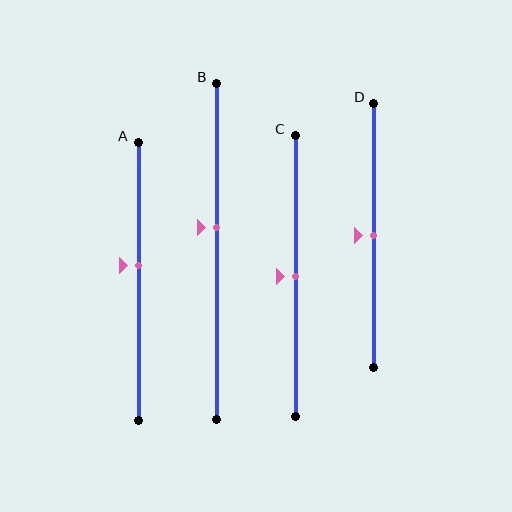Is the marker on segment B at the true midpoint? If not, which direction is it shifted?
No, the marker on segment B is shifted upward by about 7% of the segment length.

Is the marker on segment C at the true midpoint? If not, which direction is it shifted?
Yes, the marker on segment C is at the true midpoint.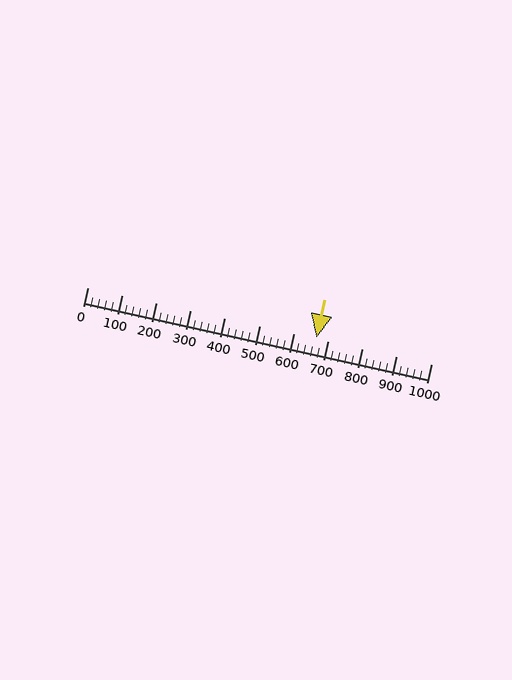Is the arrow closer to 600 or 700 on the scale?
The arrow is closer to 700.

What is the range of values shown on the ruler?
The ruler shows values from 0 to 1000.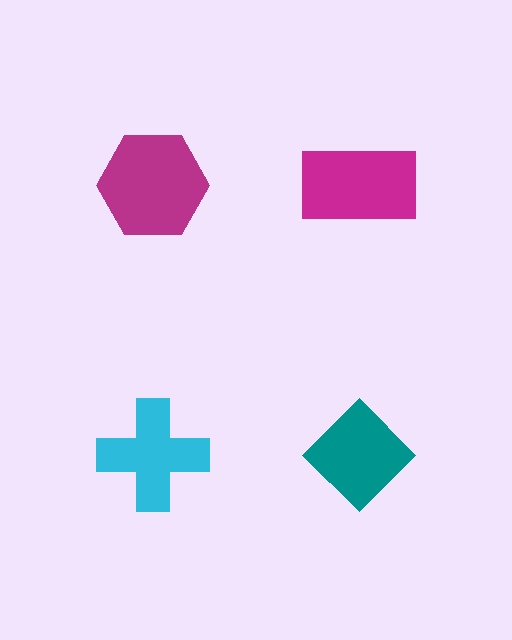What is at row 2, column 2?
A teal diamond.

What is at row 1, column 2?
A magenta rectangle.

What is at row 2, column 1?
A cyan cross.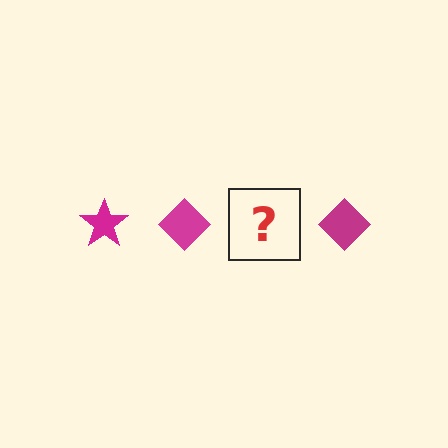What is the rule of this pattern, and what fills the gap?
The rule is that the pattern cycles through star, diamond shapes in magenta. The gap should be filled with a magenta star.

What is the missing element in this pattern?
The missing element is a magenta star.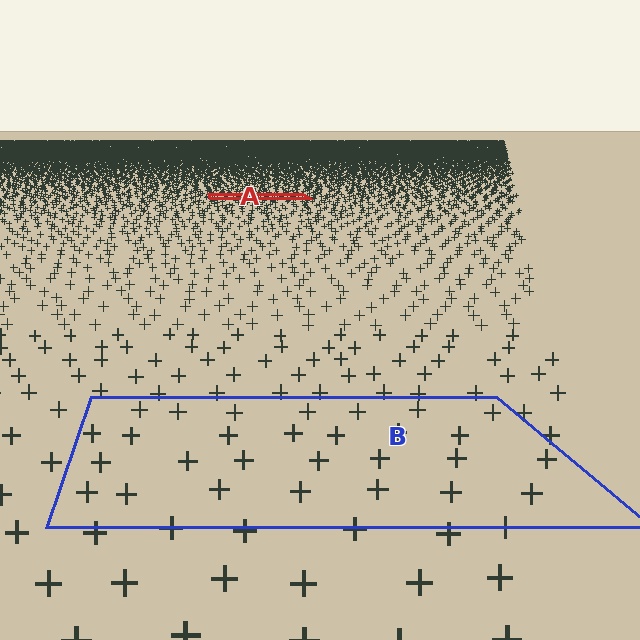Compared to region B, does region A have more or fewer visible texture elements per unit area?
Region A has more texture elements per unit area — they are packed more densely because it is farther away.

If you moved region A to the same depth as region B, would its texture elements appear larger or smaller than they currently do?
They would appear larger. At a closer depth, the same texture elements are projected at a bigger on-screen size.